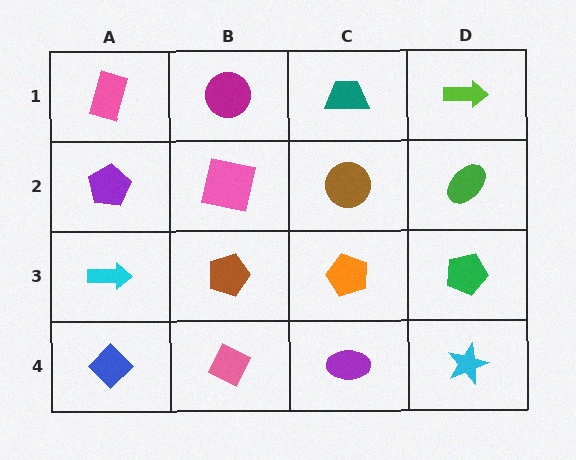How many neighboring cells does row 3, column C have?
4.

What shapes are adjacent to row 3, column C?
A brown circle (row 2, column C), a purple ellipse (row 4, column C), a brown pentagon (row 3, column B), a green pentagon (row 3, column D).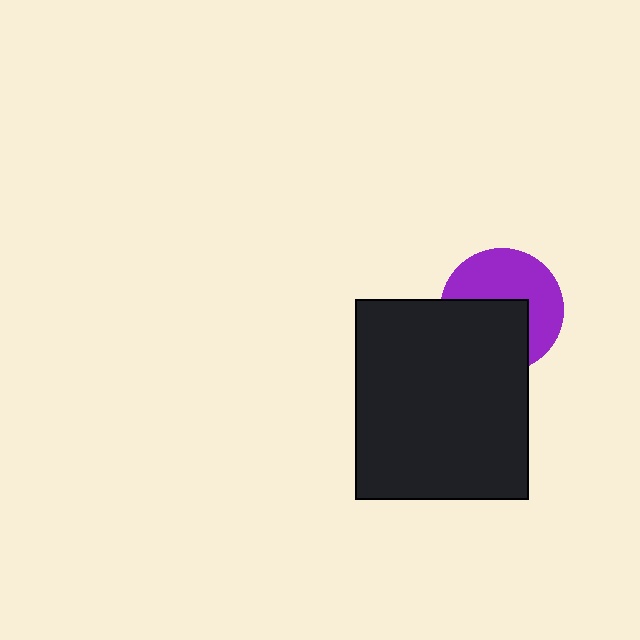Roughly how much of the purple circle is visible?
About half of it is visible (roughly 54%).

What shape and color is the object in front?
The object in front is a black rectangle.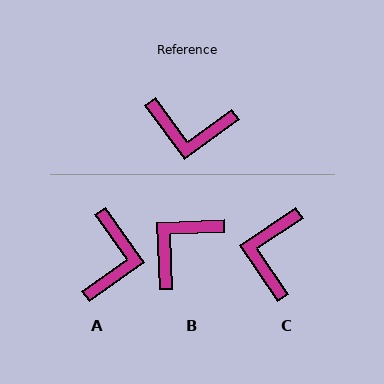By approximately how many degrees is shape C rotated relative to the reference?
Approximately 92 degrees clockwise.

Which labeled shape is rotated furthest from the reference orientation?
B, about 124 degrees away.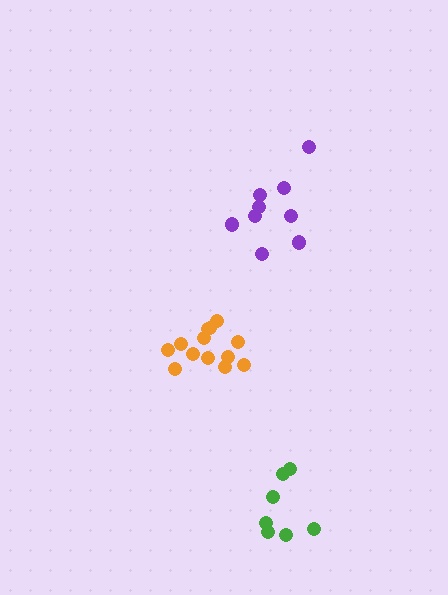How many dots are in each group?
Group 1: 9 dots, Group 2: 13 dots, Group 3: 7 dots (29 total).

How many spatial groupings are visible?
There are 3 spatial groupings.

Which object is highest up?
The purple cluster is topmost.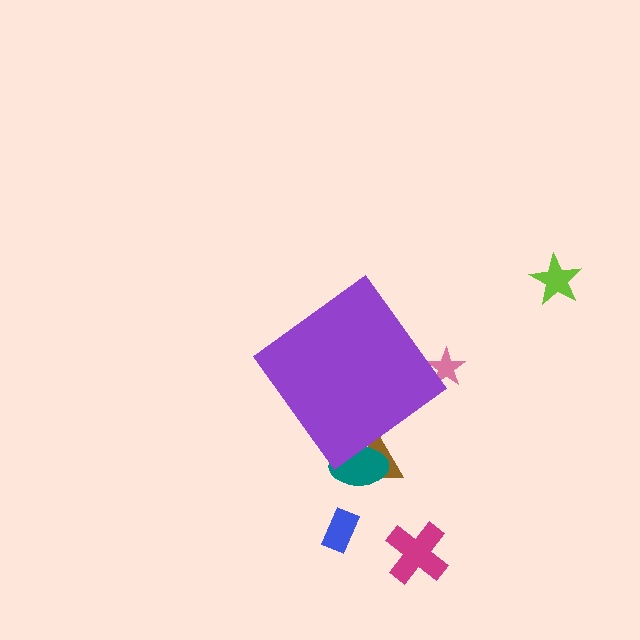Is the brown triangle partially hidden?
Yes, the brown triangle is partially hidden behind the purple diamond.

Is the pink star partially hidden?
Yes, the pink star is partially hidden behind the purple diamond.